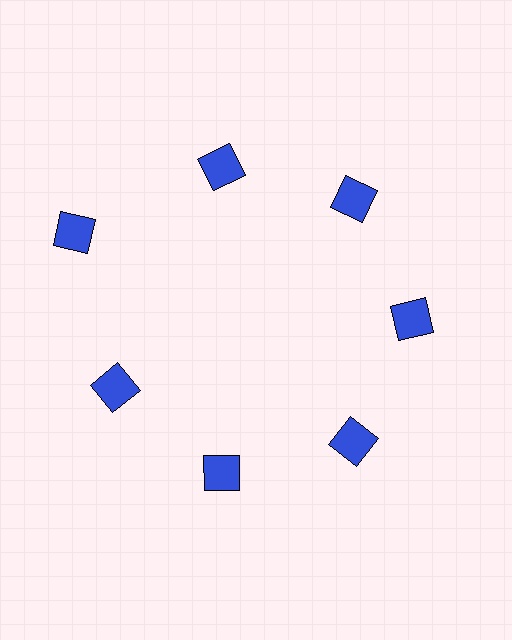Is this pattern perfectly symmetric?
No. The 7 blue squares are arranged in a ring, but one element near the 10 o'clock position is pushed outward from the center, breaking the 7-fold rotational symmetry.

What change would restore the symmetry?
The symmetry would be restored by moving it inward, back onto the ring so that all 7 squares sit at equal angles and equal distance from the center.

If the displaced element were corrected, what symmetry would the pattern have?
It would have 7-fold rotational symmetry — the pattern would map onto itself every 51 degrees.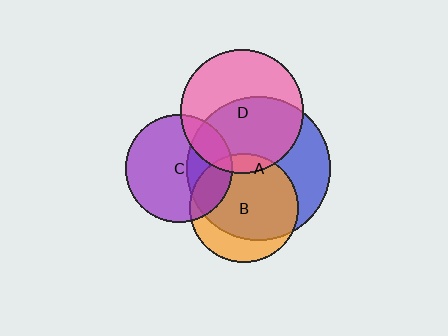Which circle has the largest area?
Circle A (blue).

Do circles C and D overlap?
Yes.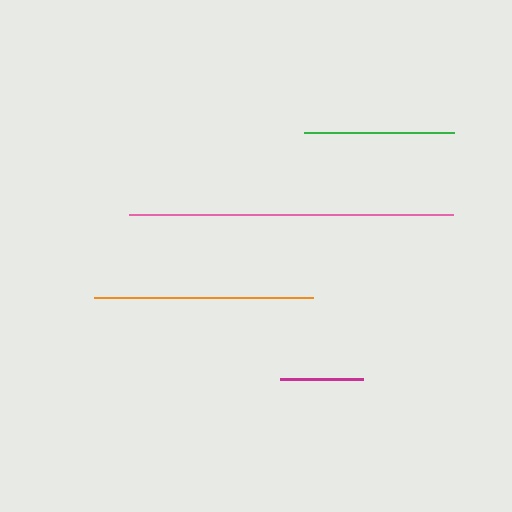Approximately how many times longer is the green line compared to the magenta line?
The green line is approximately 1.8 times the length of the magenta line.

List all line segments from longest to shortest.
From longest to shortest: pink, orange, green, magenta.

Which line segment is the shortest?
The magenta line is the shortest at approximately 83 pixels.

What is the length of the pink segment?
The pink segment is approximately 323 pixels long.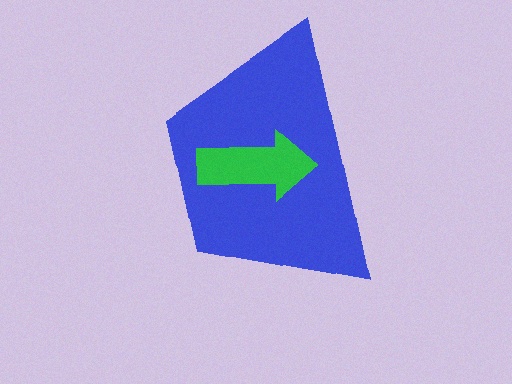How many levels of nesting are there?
2.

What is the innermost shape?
The green arrow.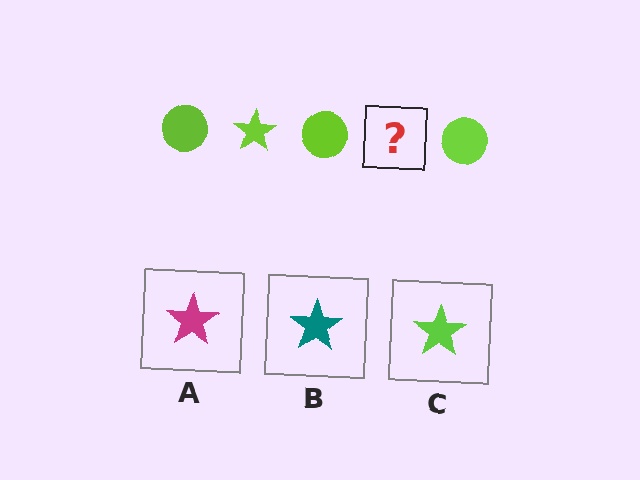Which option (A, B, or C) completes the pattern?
C.